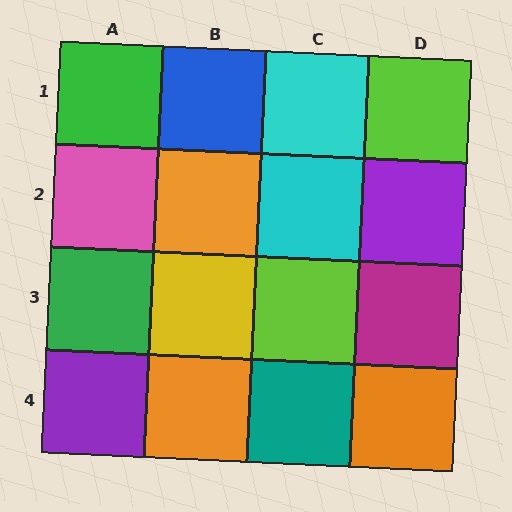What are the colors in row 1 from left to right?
Green, blue, cyan, lime.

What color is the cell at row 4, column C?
Teal.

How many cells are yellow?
1 cell is yellow.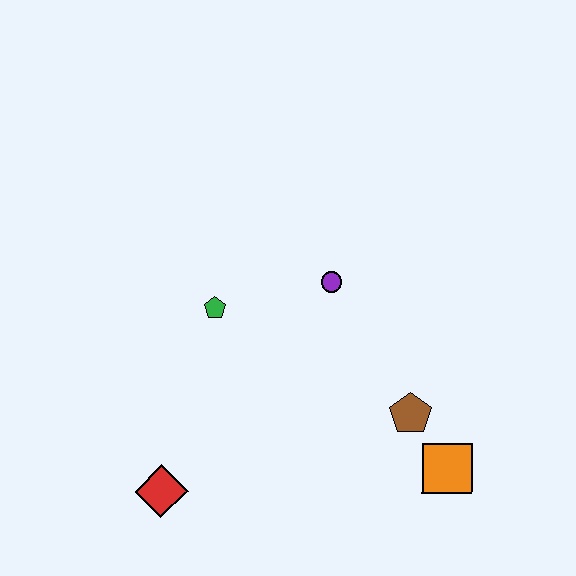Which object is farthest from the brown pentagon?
The red diamond is farthest from the brown pentagon.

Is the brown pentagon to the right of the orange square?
No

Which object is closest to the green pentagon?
The purple circle is closest to the green pentagon.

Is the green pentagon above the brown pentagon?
Yes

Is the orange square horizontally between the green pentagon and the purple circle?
No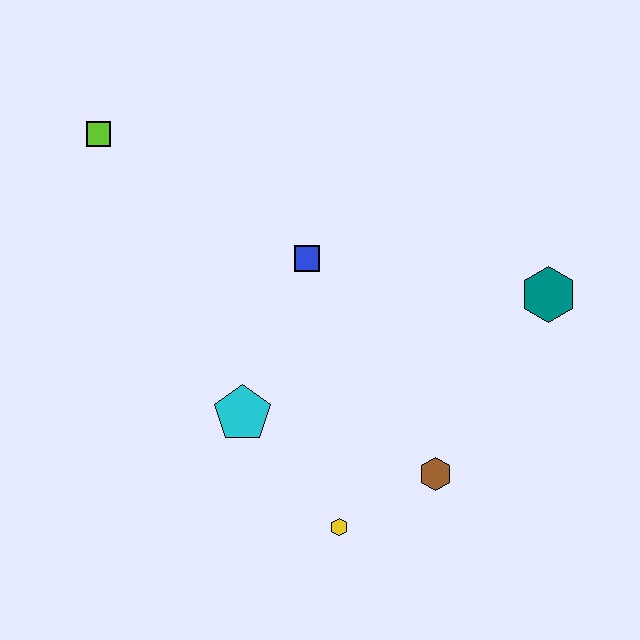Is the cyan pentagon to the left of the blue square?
Yes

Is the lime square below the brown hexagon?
No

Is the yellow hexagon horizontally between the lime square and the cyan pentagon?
No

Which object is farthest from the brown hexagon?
The lime square is farthest from the brown hexagon.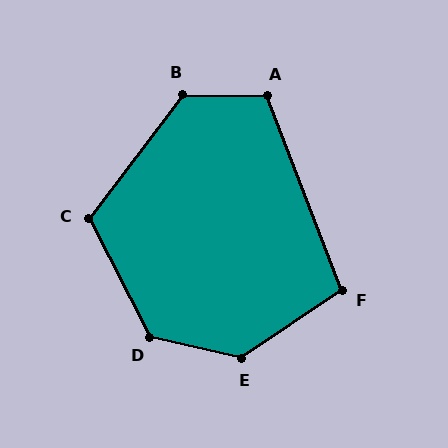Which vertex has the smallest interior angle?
F, at approximately 103 degrees.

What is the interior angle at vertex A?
Approximately 112 degrees (obtuse).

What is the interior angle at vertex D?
Approximately 130 degrees (obtuse).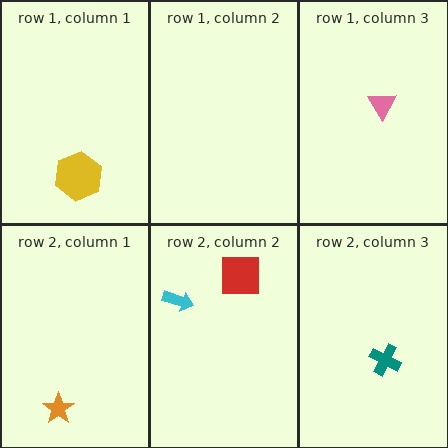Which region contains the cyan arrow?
The row 2, column 2 region.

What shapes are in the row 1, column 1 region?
The yellow hexagon.